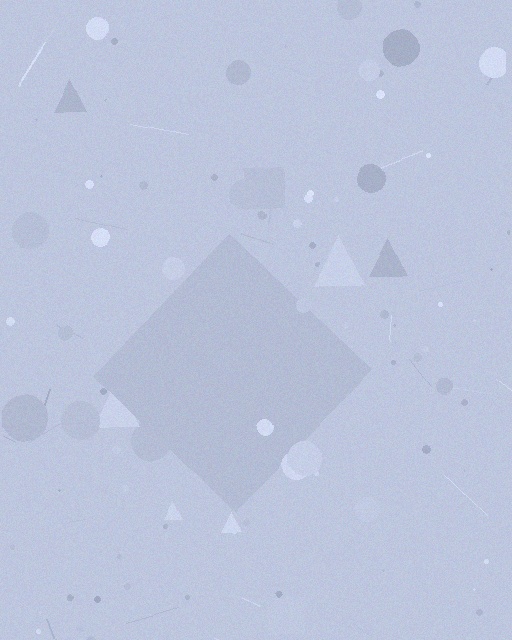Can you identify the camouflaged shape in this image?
The camouflaged shape is a diamond.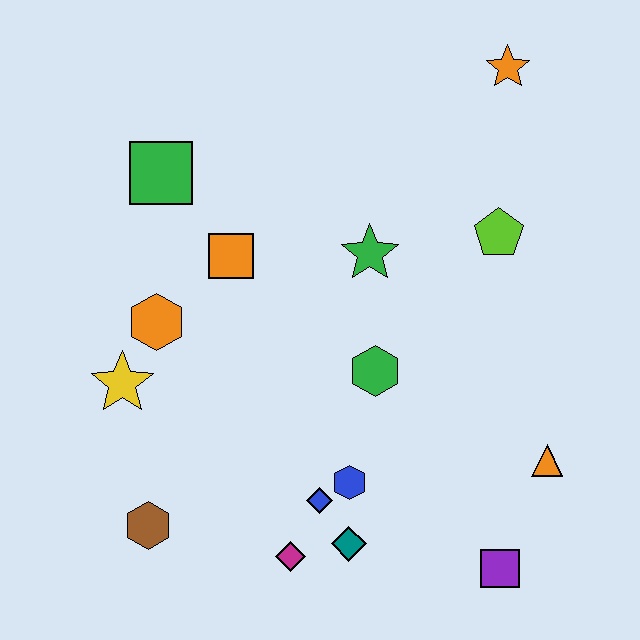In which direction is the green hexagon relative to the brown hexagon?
The green hexagon is to the right of the brown hexagon.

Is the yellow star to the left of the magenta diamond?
Yes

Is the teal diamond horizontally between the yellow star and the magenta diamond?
No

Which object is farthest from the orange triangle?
The green square is farthest from the orange triangle.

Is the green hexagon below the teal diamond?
No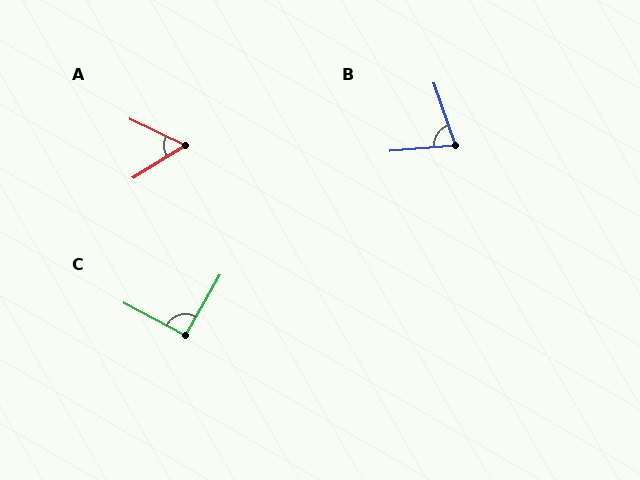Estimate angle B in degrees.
Approximately 76 degrees.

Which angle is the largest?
C, at approximately 92 degrees.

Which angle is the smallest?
A, at approximately 57 degrees.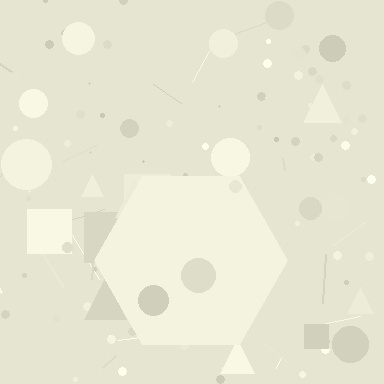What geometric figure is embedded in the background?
A hexagon is embedded in the background.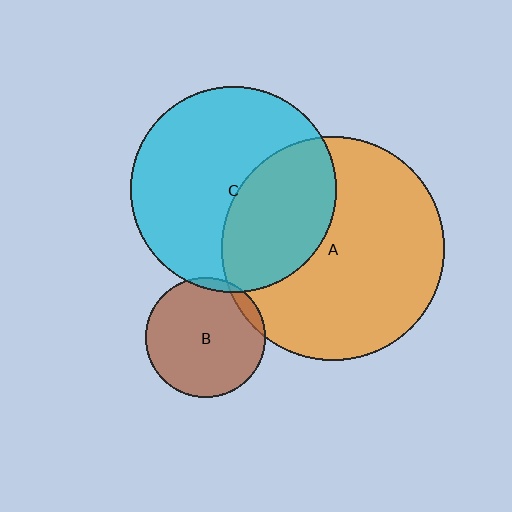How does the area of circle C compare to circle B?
Approximately 2.9 times.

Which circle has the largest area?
Circle A (orange).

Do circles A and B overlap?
Yes.